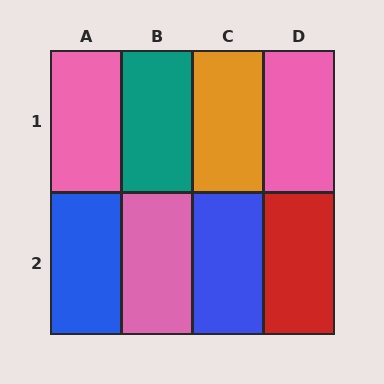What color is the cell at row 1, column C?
Orange.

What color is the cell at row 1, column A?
Pink.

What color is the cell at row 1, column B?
Teal.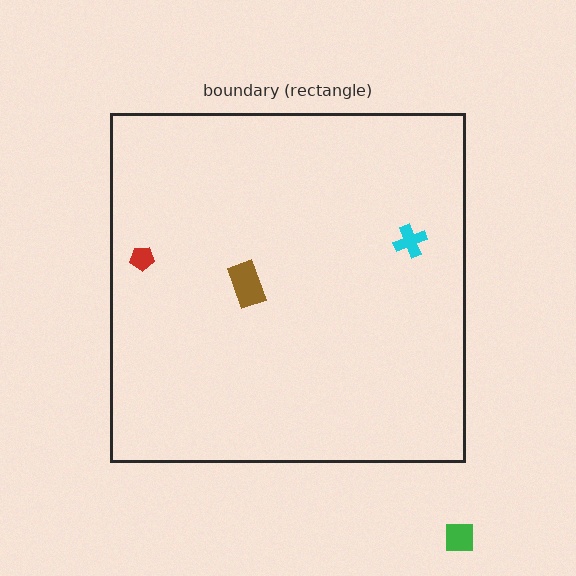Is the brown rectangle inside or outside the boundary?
Inside.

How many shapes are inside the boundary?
3 inside, 1 outside.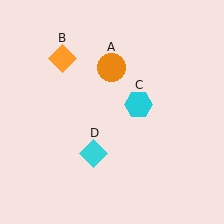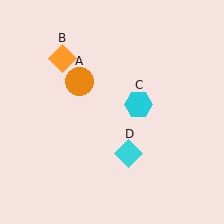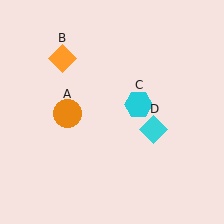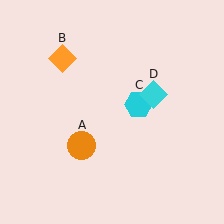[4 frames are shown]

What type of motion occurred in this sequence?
The orange circle (object A), cyan diamond (object D) rotated counterclockwise around the center of the scene.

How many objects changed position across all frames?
2 objects changed position: orange circle (object A), cyan diamond (object D).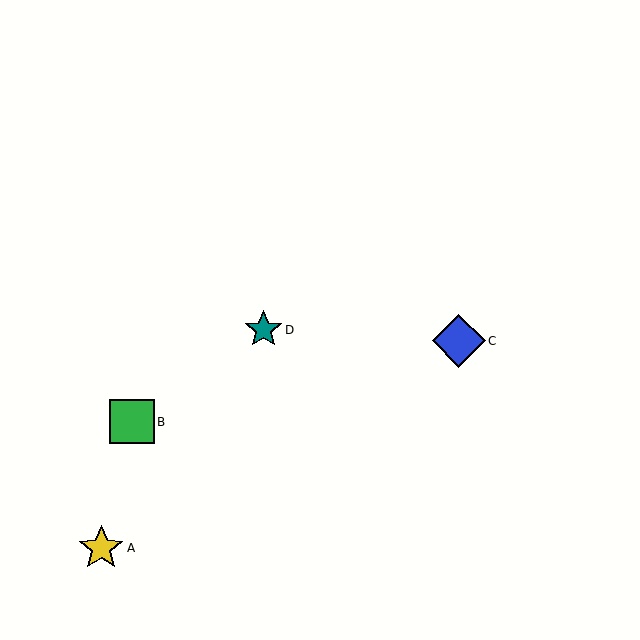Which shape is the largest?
The blue diamond (labeled C) is the largest.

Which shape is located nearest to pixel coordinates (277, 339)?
The teal star (labeled D) at (263, 330) is nearest to that location.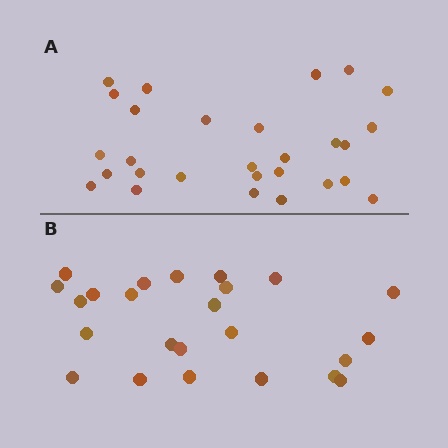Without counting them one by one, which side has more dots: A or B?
Region A (the top region) has more dots.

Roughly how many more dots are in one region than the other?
Region A has about 4 more dots than region B.